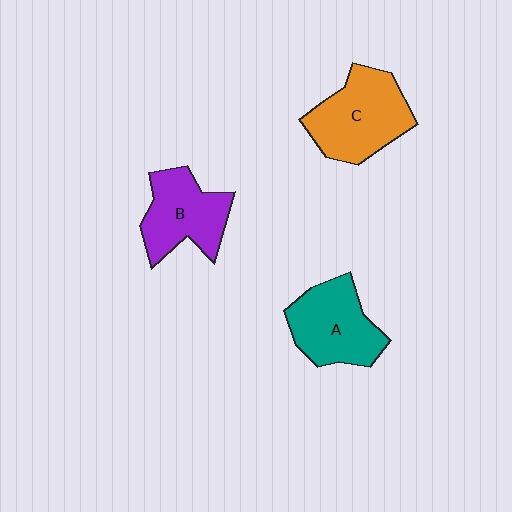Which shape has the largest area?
Shape C (orange).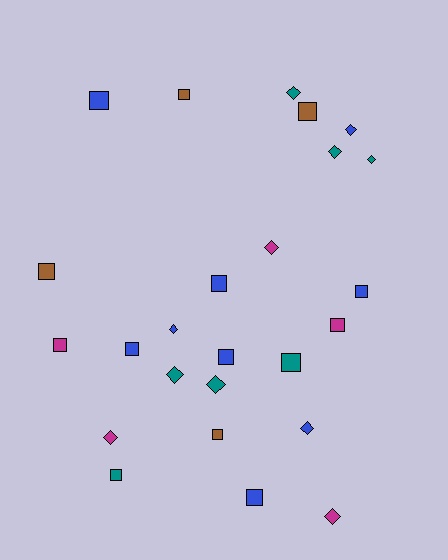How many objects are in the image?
There are 25 objects.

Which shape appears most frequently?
Square, with 14 objects.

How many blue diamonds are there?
There are 3 blue diamonds.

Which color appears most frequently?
Blue, with 9 objects.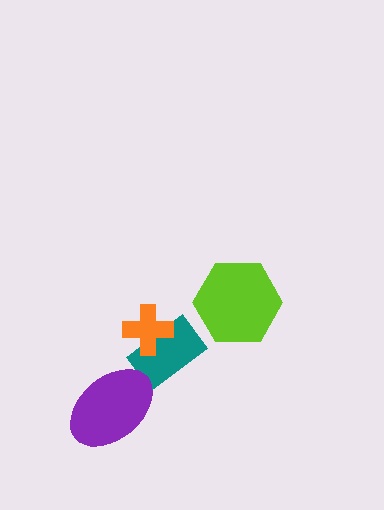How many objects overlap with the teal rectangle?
1 object overlaps with the teal rectangle.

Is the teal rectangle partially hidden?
Yes, it is partially covered by another shape.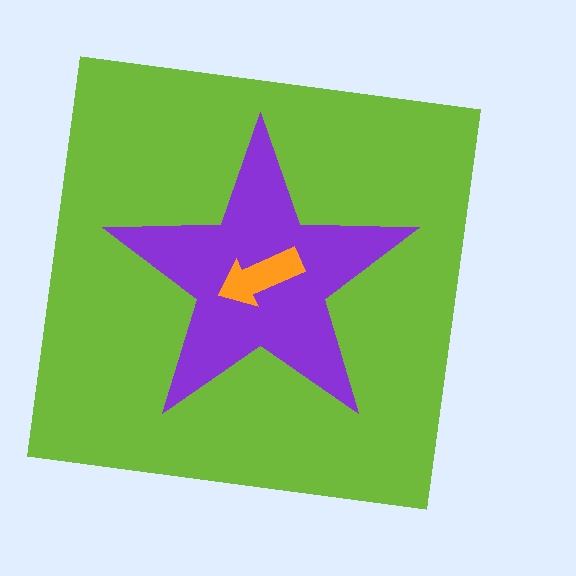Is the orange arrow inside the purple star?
Yes.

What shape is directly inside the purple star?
The orange arrow.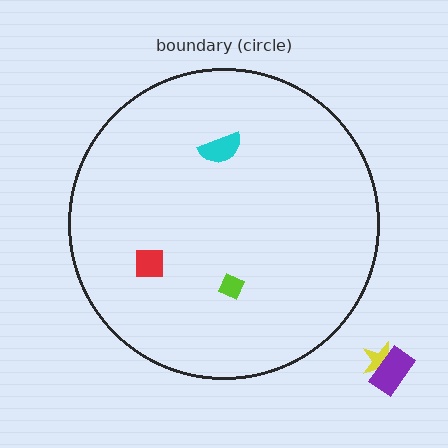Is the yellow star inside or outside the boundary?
Outside.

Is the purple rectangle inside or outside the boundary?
Outside.